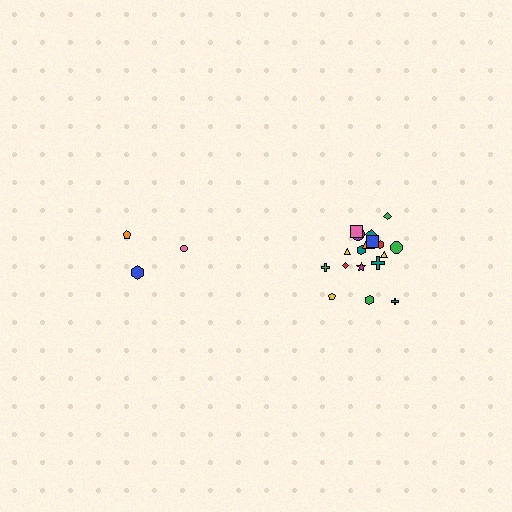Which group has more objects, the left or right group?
The right group.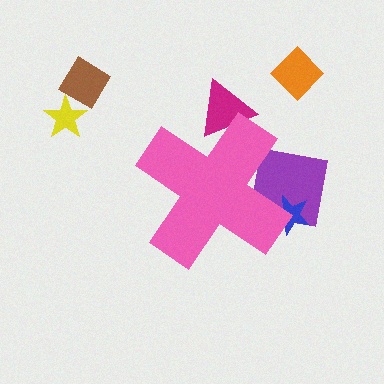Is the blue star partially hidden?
Yes, the blue star is partially hidden behind the pink cross.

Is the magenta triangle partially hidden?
Yes, the magenta triangle is partially hidden behind the pink cross.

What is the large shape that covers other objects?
A pink cross.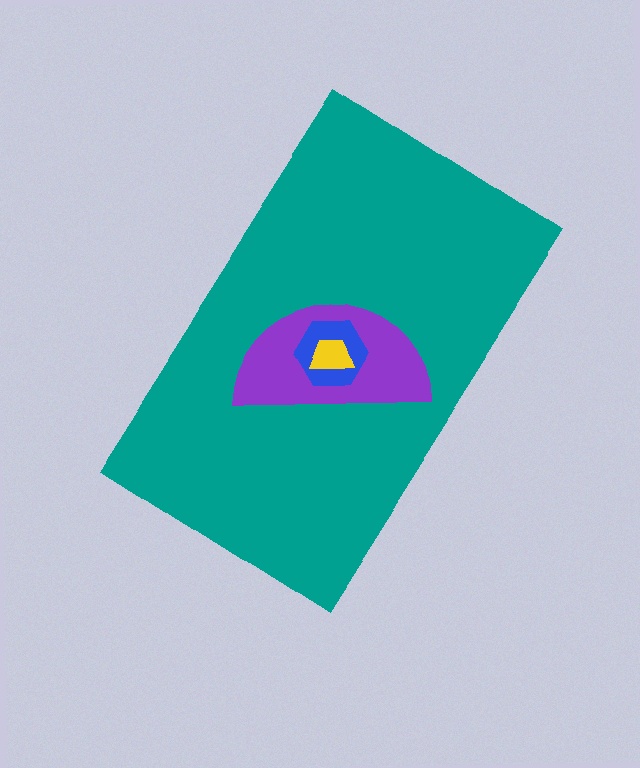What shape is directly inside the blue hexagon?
The yellow trapezoid.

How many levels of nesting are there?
4.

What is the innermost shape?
The yellow trapezoid.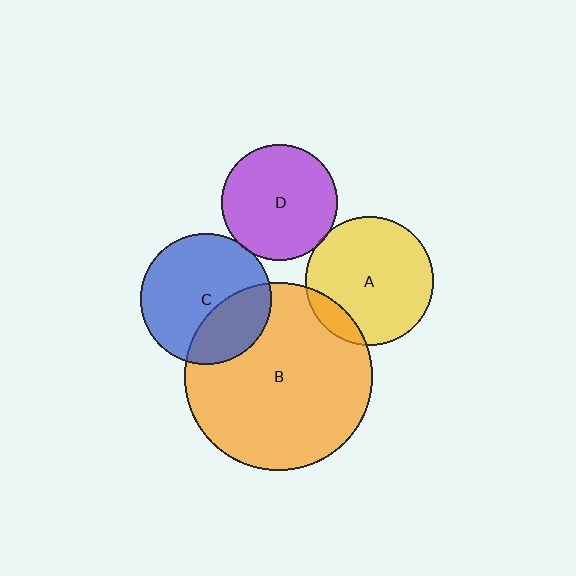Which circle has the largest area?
Circle B (orange).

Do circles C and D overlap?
Yes.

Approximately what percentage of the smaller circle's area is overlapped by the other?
Approximately 5%.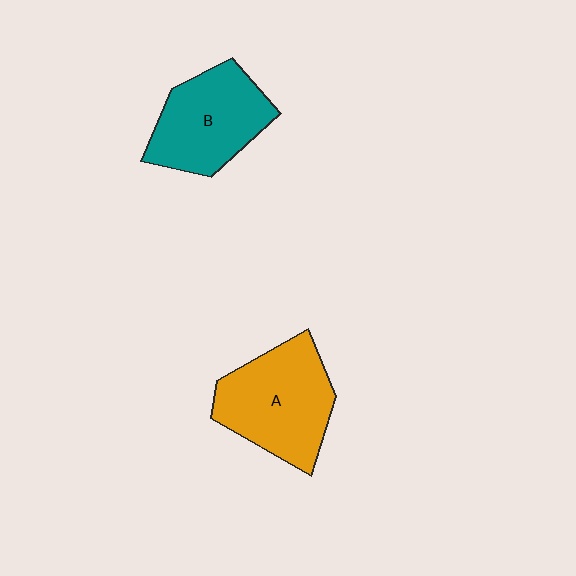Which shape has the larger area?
Shape A (orange).